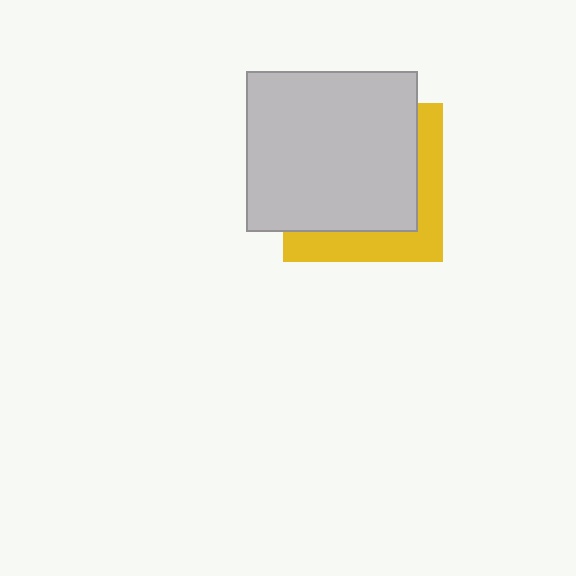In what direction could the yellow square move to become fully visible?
The yellow square could move toward the lower-right. That would shift it out from behind the light gray rectangle entirely.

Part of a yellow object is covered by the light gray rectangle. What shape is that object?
It is a square.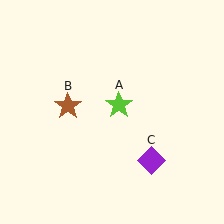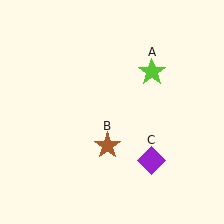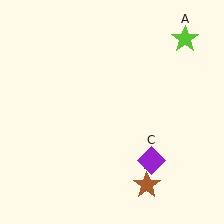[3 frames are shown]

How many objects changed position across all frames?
2 objects changed position: lime star (object A), brown star (object B).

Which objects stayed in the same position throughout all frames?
Purple diamond (object C) remained stationary.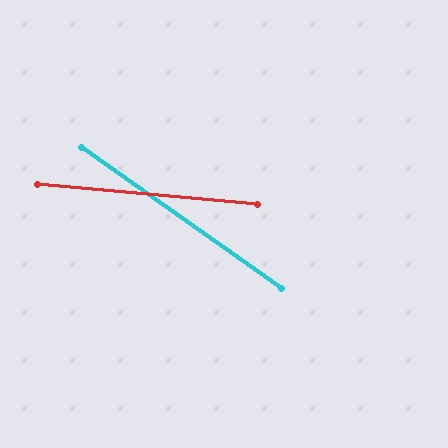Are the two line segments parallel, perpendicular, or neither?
Neither parallel nor perpendicular — they differ by about 30°.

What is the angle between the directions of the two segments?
Approximately 30 degrees.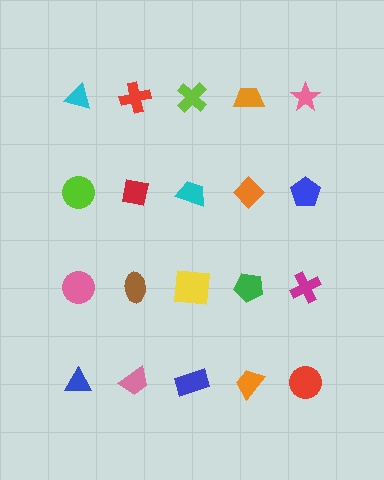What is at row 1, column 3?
A lime cross.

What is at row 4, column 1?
A blue triangle.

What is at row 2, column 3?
A cyan trapezoid.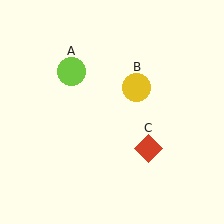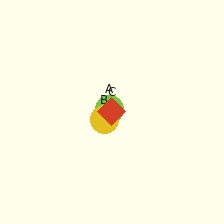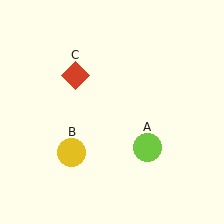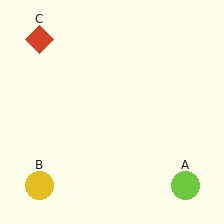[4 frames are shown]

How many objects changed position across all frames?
3 objects changed position: lime circle (object A), yellow circle (object B), red diamond (object C).